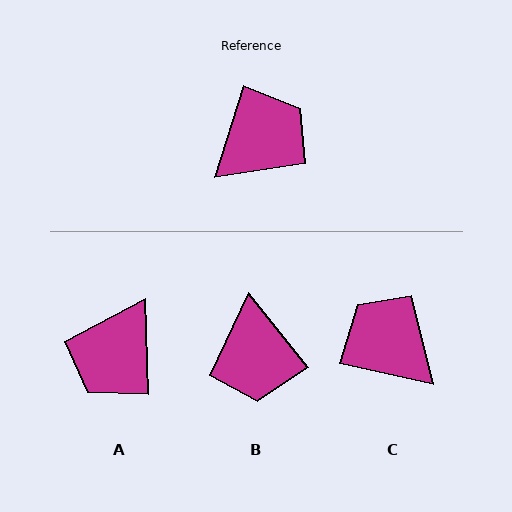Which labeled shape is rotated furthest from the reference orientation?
A, about 161 degrees away.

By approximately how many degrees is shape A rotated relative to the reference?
Approximately 161 degrees clockwise.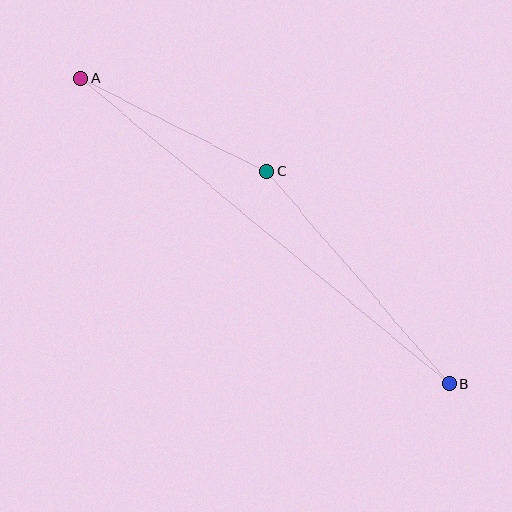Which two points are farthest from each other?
Points A and B are farthest from each other.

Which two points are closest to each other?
Points A and C are closest to each other.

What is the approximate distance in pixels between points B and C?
The distance between B and C is approximately 280 pixels.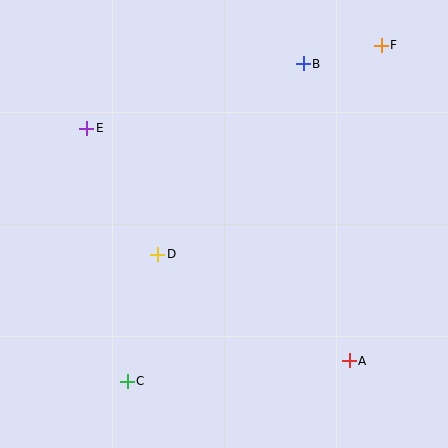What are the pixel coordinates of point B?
Point B is at (303, 64).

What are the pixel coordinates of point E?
Point E is at (87, 128).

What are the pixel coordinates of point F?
Point F is at (381, 45).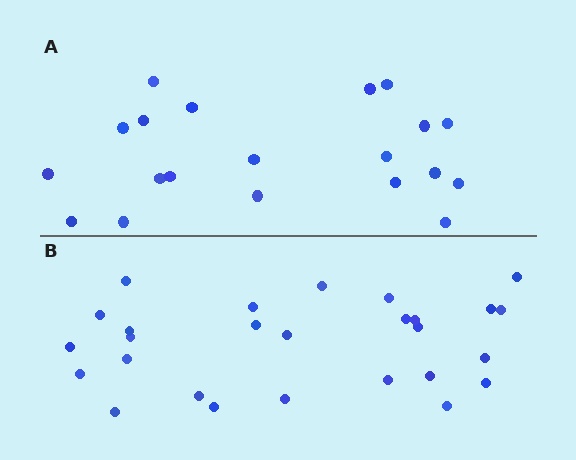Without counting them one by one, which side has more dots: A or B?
Region B (the bottom region) has more dots.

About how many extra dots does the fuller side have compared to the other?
Region B has roughly 8 or so more dots than region A.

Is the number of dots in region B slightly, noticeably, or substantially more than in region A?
Region B has noticeably more, but not dramatically so. The ratio is roughly 1.4 to 1.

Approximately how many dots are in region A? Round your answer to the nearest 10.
About 20 dots.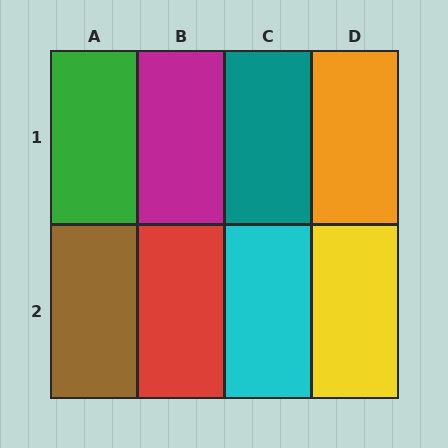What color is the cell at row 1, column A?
Green.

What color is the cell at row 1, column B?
Magenta.